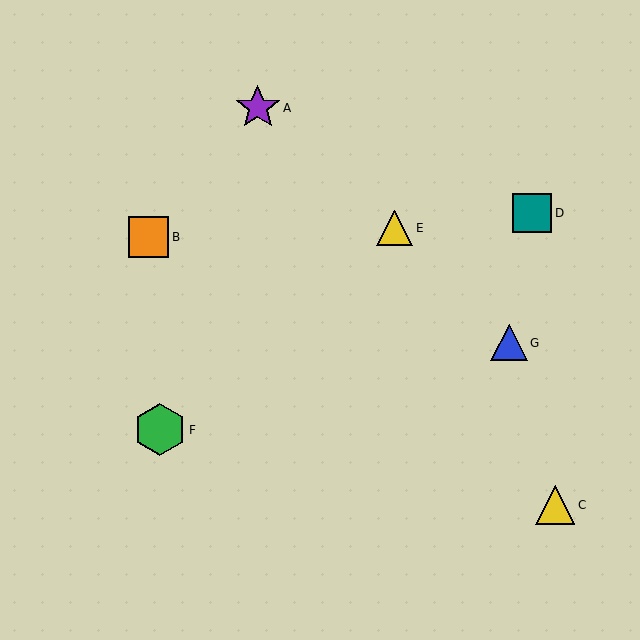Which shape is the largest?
The green hexagon (labeled F) is the largest.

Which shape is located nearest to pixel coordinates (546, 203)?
The teal square (labeled D) at (532, 213) is nearest to that location.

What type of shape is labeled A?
Shape A is a purple star.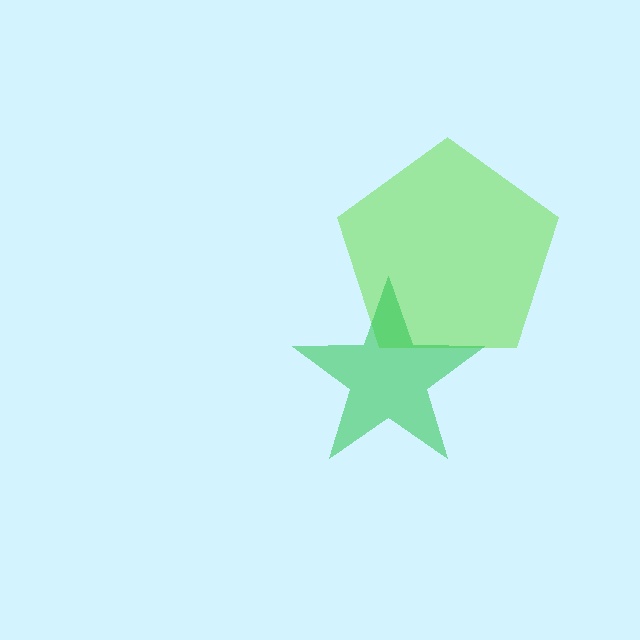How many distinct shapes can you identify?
There are 2 distinct shapes: a lime pentagon, a green star.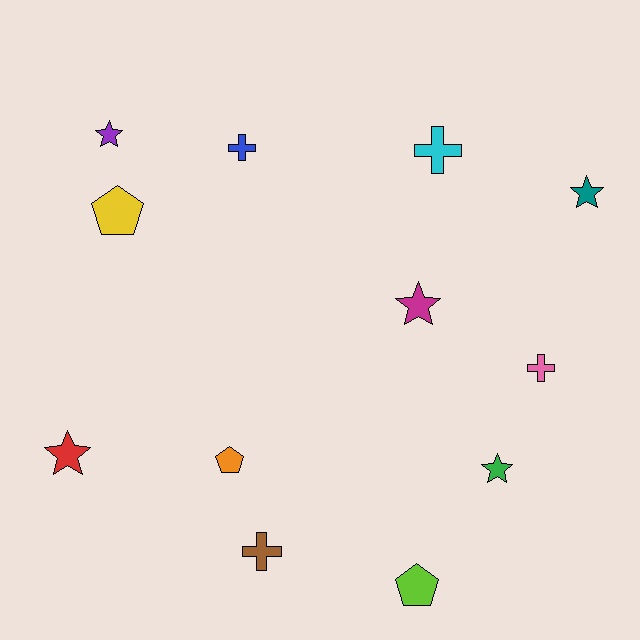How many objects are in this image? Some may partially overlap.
There are 12 objects.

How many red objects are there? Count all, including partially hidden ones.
There is 1 red object.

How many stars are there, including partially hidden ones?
There are 5 stars.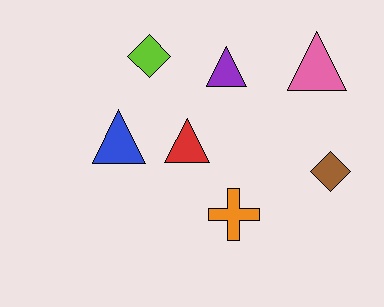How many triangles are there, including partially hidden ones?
There are 4 triangles.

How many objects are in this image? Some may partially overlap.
There are 7 objects.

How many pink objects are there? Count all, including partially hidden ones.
There is 1 pink object.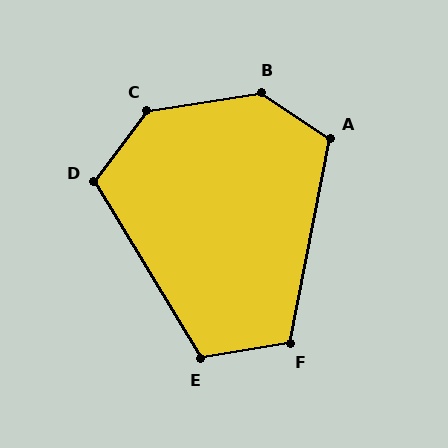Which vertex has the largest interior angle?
B, at approximately 137 degrees.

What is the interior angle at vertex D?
Approximately 112 degrees (obtuse).